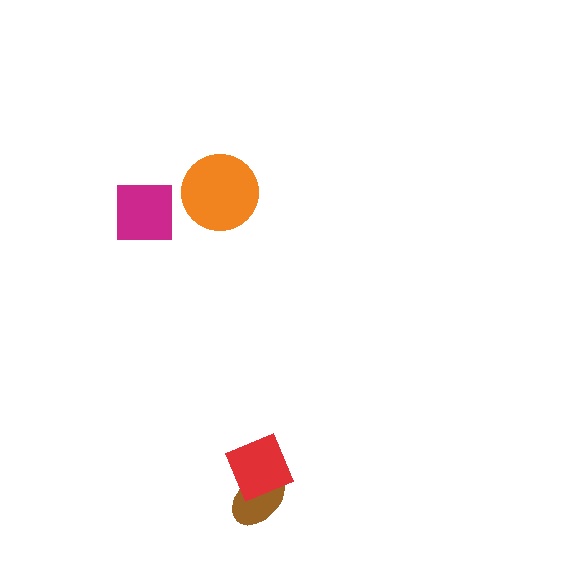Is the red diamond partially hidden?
No, no other shape covers it.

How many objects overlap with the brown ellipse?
1 object overlaps with the brown ellipse.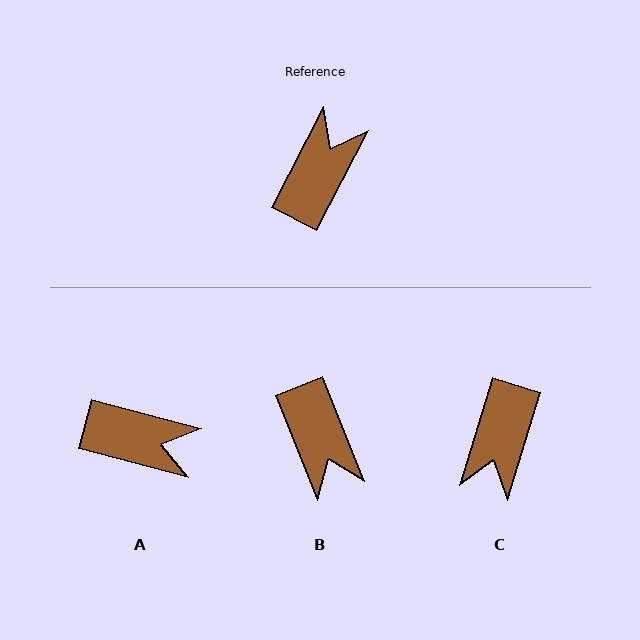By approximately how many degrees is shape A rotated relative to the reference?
Approximately 78 degrees clockwise.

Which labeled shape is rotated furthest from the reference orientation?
C, about 170 degrees away.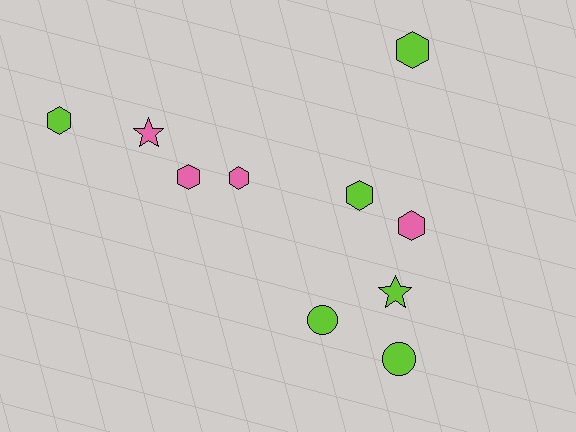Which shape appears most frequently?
Hexagon, with 6 objects.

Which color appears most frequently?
Lime, with 6 objects.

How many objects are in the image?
There are 10 objects.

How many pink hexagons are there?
There are 3 pink hexagons.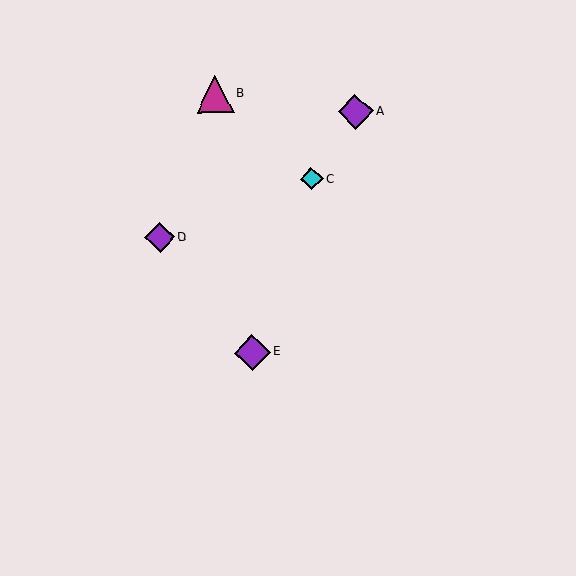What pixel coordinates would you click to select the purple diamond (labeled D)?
Click at (160, 238) to select the purple diamond D.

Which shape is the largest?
The magenta triangle (labeled B) is the largest.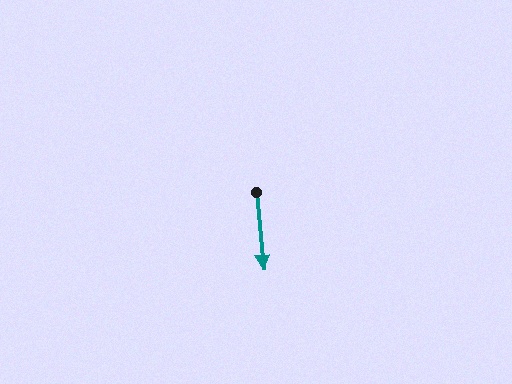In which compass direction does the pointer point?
South.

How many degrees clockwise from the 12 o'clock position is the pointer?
Approximately 175 degrees.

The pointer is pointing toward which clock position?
Roughly 6 o'clock.